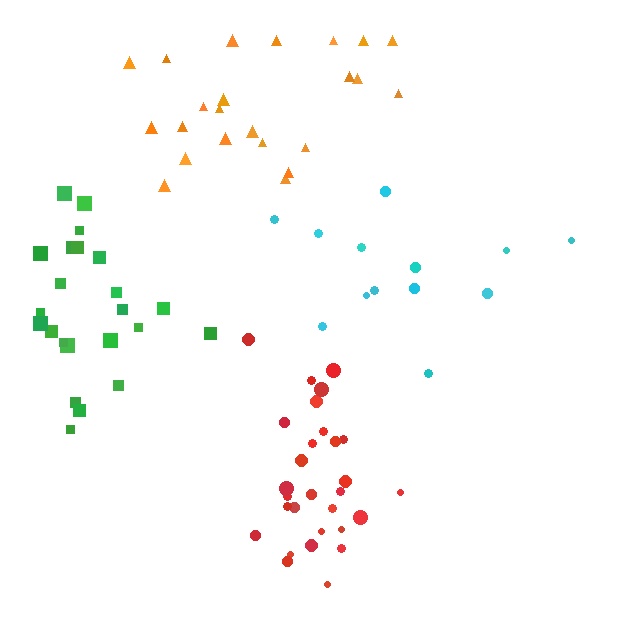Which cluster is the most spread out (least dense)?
Cyan.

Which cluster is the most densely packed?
Red.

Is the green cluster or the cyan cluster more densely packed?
Green.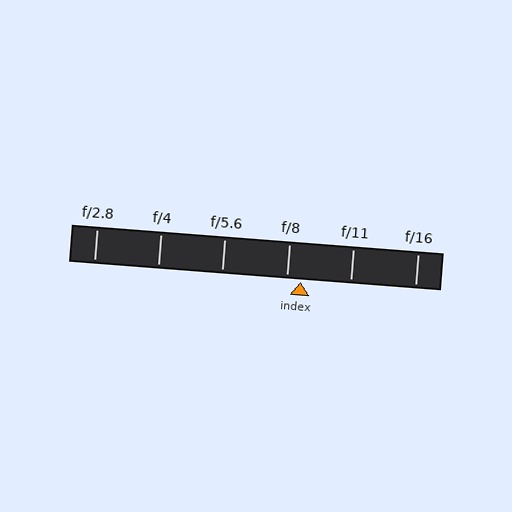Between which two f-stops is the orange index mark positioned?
The index mark is between f/8 and f/11.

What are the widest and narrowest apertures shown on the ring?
The widest aperture shown is f/2.8 and the narrowest is f/16.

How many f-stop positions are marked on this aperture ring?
There are 6 f-stop positions marked.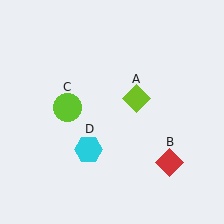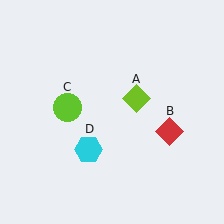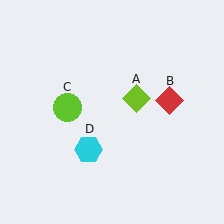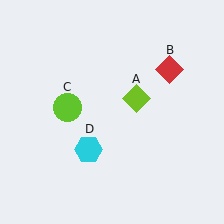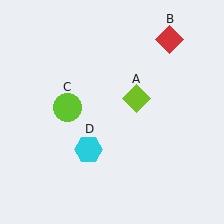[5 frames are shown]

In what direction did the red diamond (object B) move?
The red diamond (object B) moved up.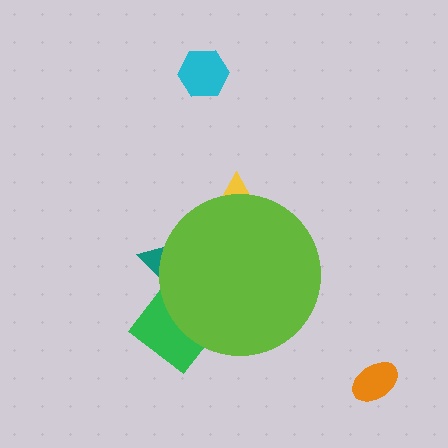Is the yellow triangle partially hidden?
Yes, the yellow triangle is partially hidden behind the lime circle.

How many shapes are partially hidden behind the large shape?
3 shapes are partially hidden.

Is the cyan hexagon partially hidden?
No, the cyan hexagon is fully visible.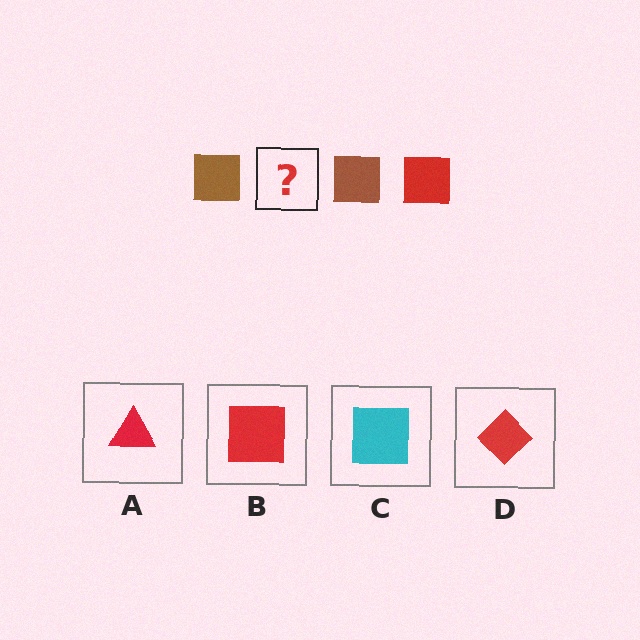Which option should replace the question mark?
Option B.